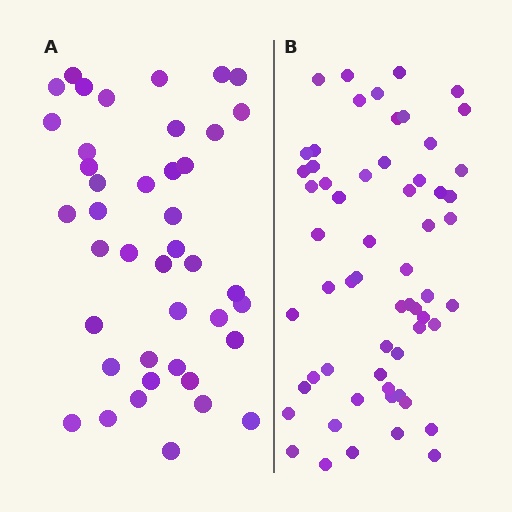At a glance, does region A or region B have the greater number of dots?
Region B (the right region) has more dots.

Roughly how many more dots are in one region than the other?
Region B has approximately 20 more dots than region A.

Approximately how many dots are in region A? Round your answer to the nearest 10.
About 40 dots. (The exact count is 42, which rounds to 40.)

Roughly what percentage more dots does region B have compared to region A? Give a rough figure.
About 45% more.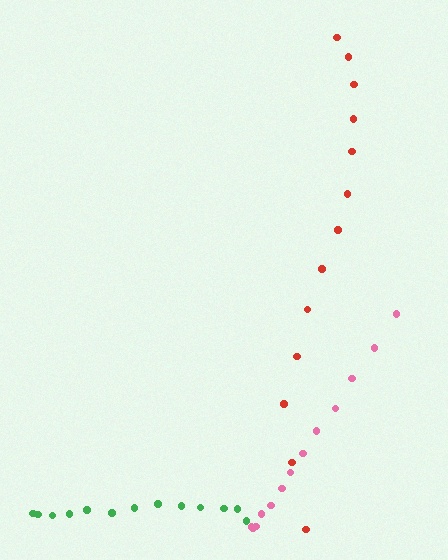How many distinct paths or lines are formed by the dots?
There are 3 distinct paths.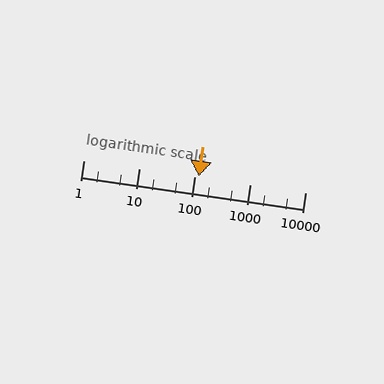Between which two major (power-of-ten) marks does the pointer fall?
The pointer is between 100 and 1000.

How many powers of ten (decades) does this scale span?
The scale spans 4 decades, from 1 to 10000.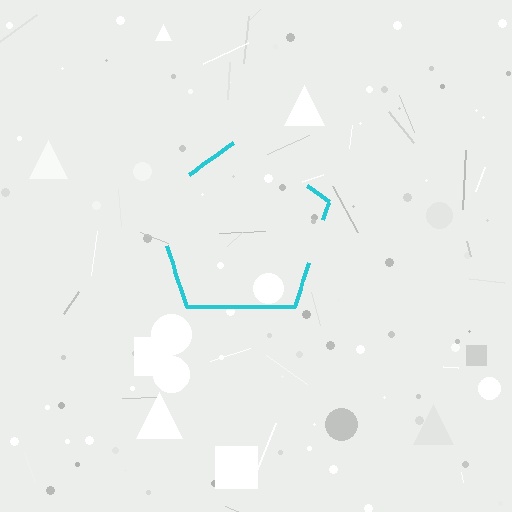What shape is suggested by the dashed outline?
The dashed outline suggests a pentagon.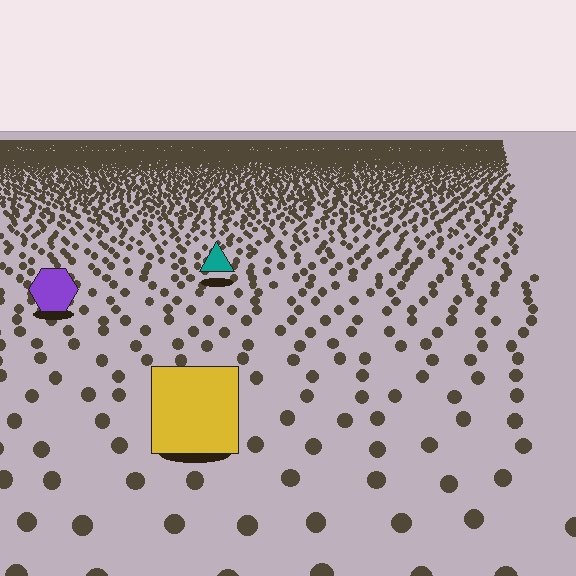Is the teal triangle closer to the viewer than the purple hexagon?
No. The purple hexagon is closer — you can tell from the texture gradient: the ground texture is coarser near it.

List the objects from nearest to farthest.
From nearest to farthest: the yellow square, the purple hexagon, the teal triangle.